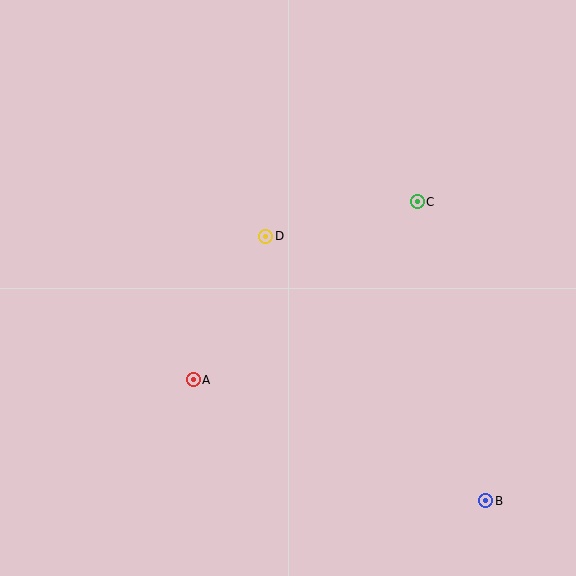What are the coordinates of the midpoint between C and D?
The midpoint between C and D is at (341, 219).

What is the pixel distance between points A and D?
The distance between A and D is 161 pixels.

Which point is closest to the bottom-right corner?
Point B is closest to the bottom-right corner.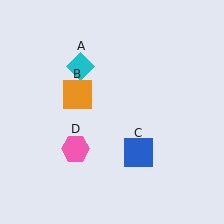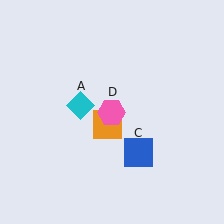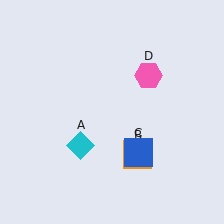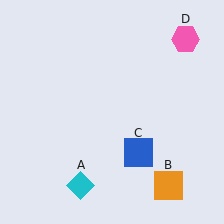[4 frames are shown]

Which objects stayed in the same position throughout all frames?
Blue square (object C) remained stationary.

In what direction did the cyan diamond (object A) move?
The cyan diamond (object A) moved down.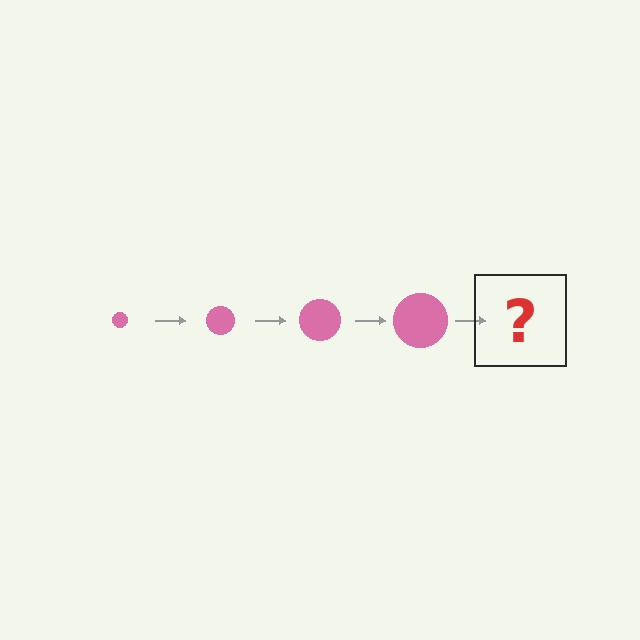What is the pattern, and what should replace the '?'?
The pattern is that the circle gets progressively larger each step. The '?' should be a pink circle, larger than the previous one.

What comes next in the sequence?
The next element should be a pink circle, larger than the previous one.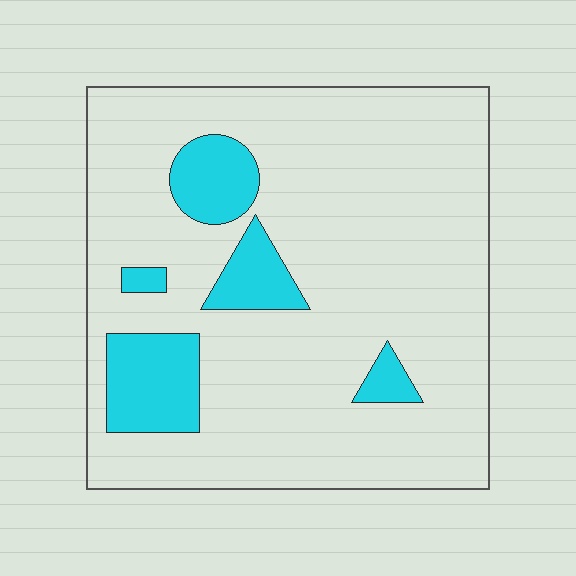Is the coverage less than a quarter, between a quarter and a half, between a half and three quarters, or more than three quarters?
Less than a quarter.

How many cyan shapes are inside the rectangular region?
5.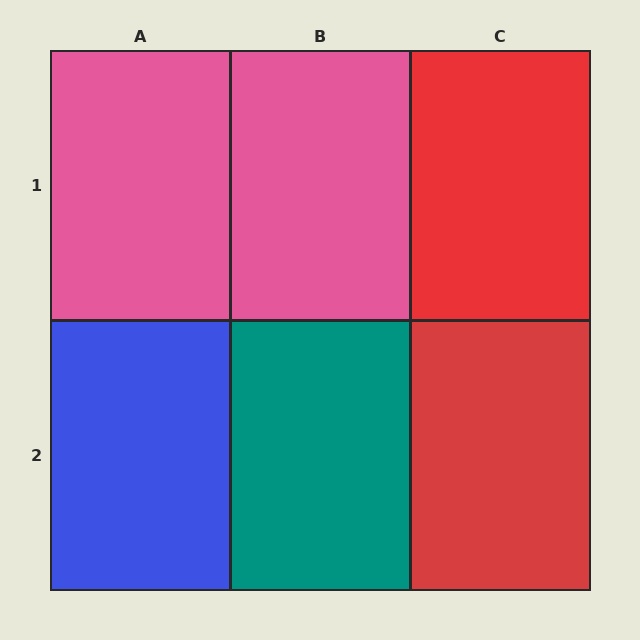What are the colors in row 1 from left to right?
Pink, pink, red.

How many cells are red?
2 cells are red.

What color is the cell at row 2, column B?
Teal.